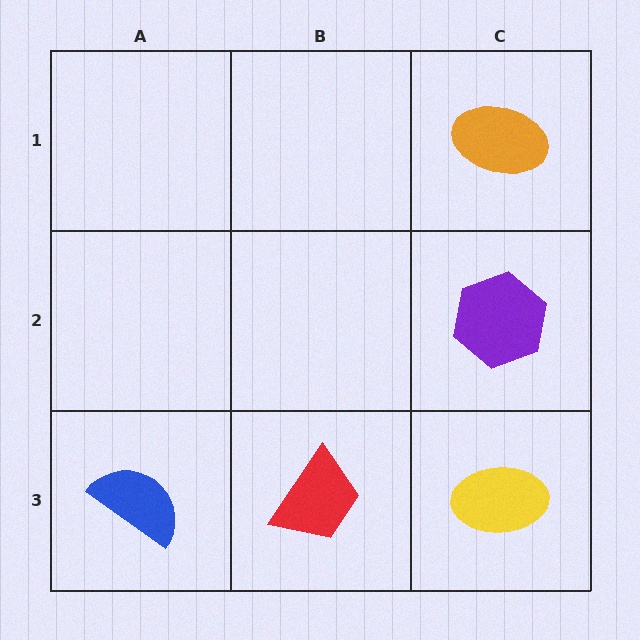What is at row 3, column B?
A red trapezoid.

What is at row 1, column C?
An orange ellipse.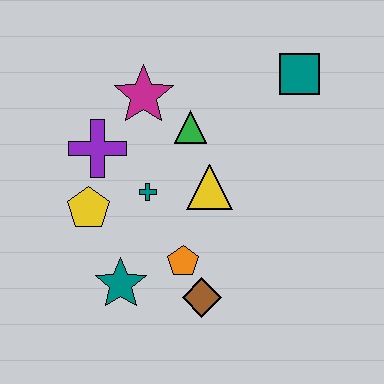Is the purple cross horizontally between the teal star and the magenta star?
No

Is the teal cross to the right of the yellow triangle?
No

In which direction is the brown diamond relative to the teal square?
The brown diamond is below the teal square.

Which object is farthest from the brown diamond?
The teal square is farthest from the brown diamond.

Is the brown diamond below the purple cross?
Yes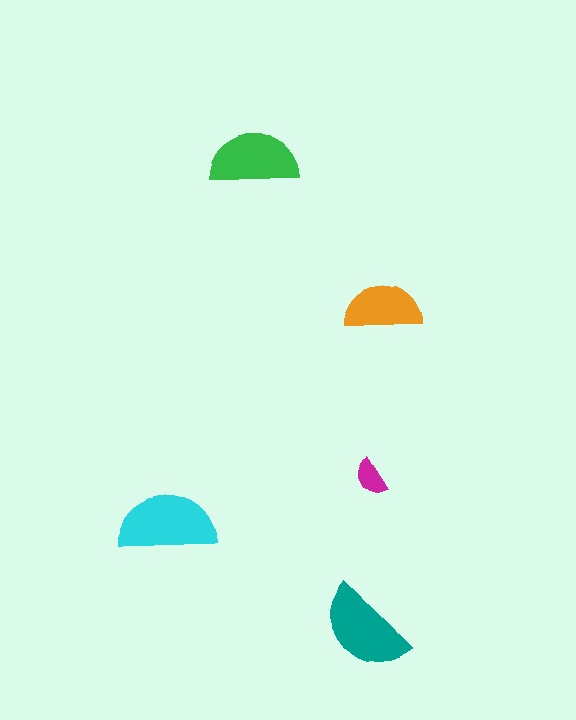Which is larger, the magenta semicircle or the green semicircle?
The green one.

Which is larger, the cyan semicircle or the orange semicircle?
The cyan one.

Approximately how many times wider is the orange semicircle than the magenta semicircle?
About 2 times wider.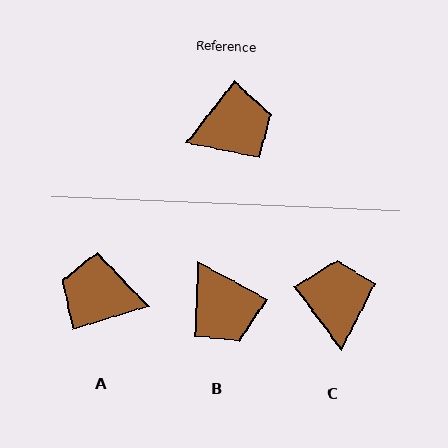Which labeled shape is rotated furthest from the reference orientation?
A, about 144 degrees away.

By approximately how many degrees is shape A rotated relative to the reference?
Approximately 144 degrees counter-clockwise.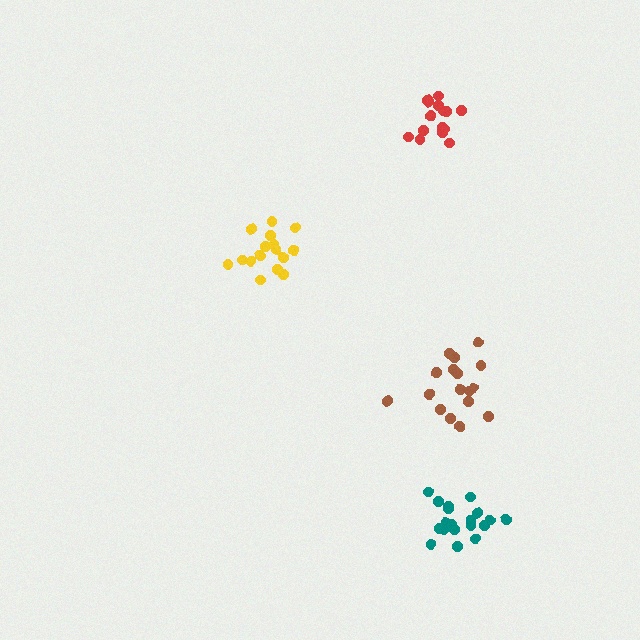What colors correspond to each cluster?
The clusters are colored: red, yellow, teal, brown.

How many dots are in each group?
Group 1: 15 dots, Group 2: 16 dots, Group 3: 20 dots, Group 4: 17 dots (68 total).